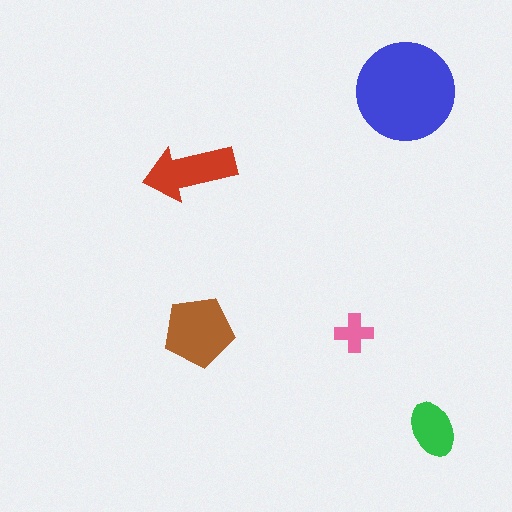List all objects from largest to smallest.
The blue circle, the brown pentagon, the red arrow, the green ellipse, the pink cross.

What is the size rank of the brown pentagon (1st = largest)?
2nd.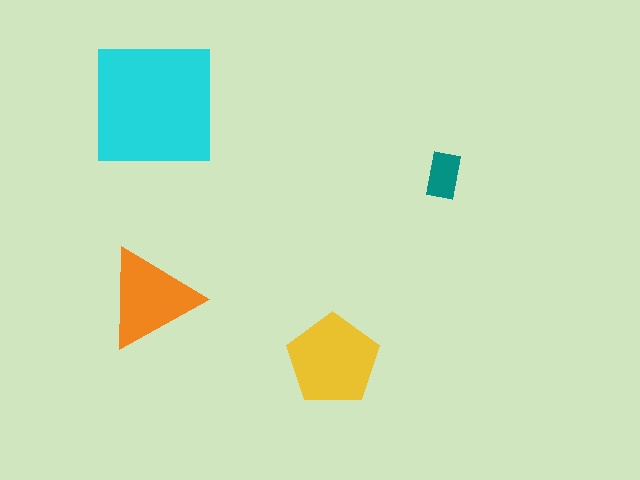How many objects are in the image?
There are 4 objects in the image.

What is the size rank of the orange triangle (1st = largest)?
3rd.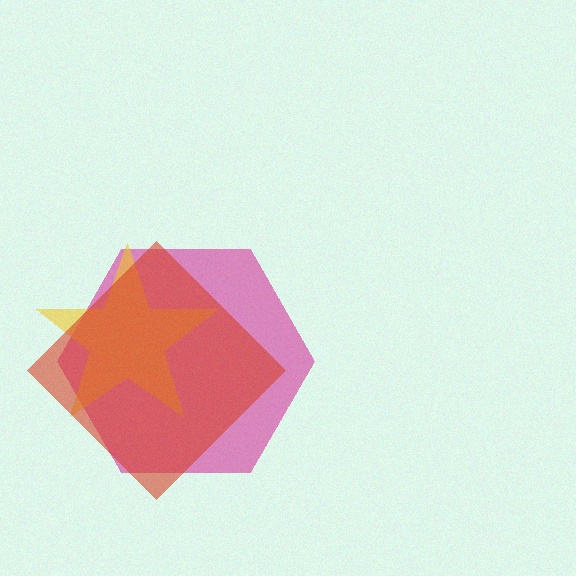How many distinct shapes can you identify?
There are 3 distinct shapes: a magenta hexagon, a yellow star, a red diamond.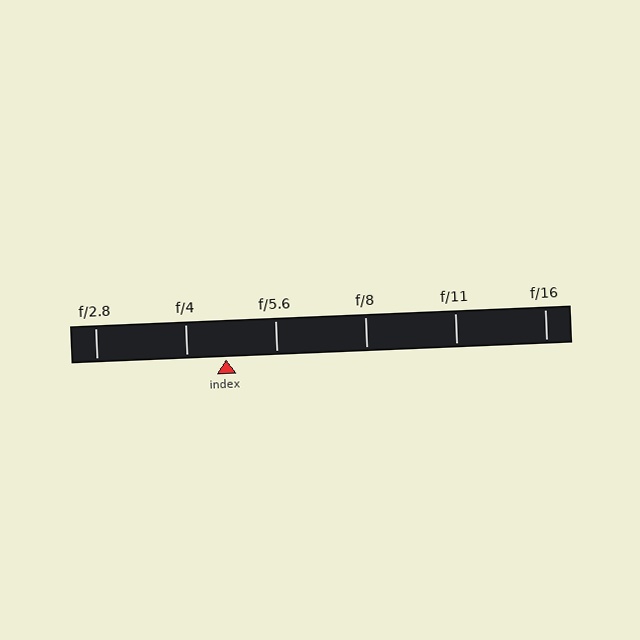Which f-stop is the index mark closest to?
The index mark is closest to f/4.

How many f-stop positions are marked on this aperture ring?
There are 6 f-stop positions marked.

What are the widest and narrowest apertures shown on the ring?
The widest aperture shown is f/2.8 and the narrowest is f/16.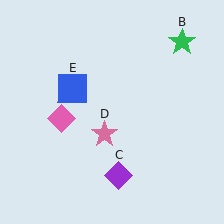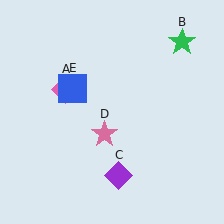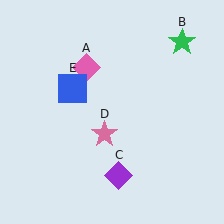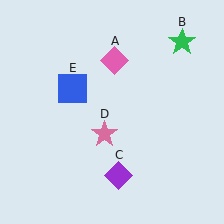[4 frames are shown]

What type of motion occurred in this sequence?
The pink diamond (object A) rotated clockwise around the center of the scene.